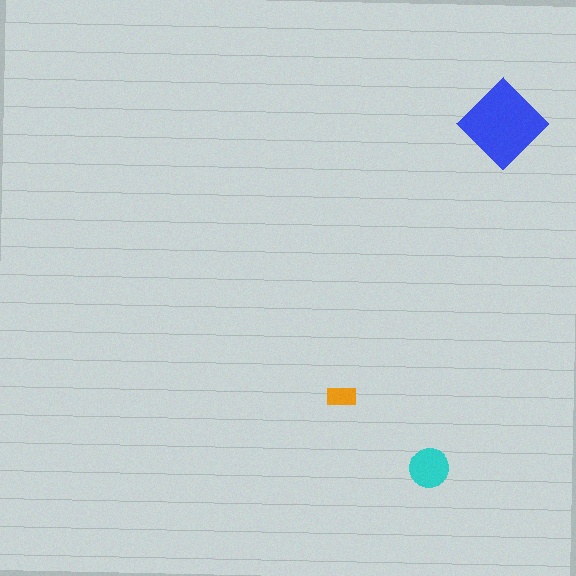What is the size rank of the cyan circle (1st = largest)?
2nd.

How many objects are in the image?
There are 3 objects in the image.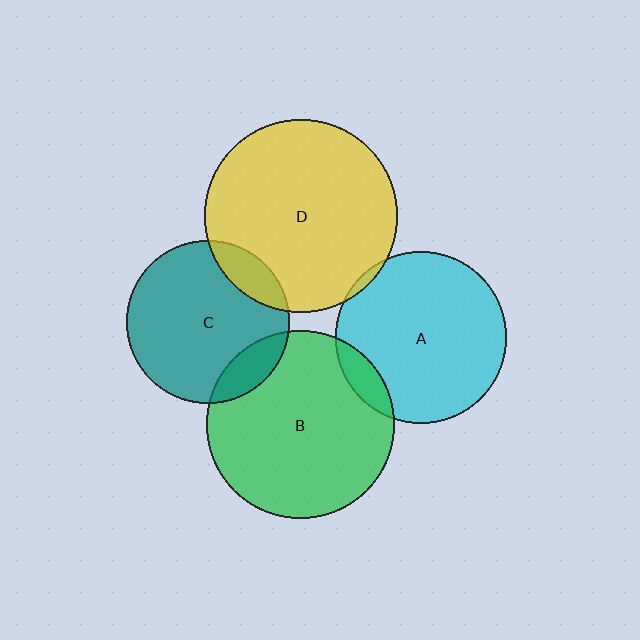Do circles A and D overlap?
Yes.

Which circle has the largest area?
Circle D (yellow).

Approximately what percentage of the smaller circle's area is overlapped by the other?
Approximately 5%.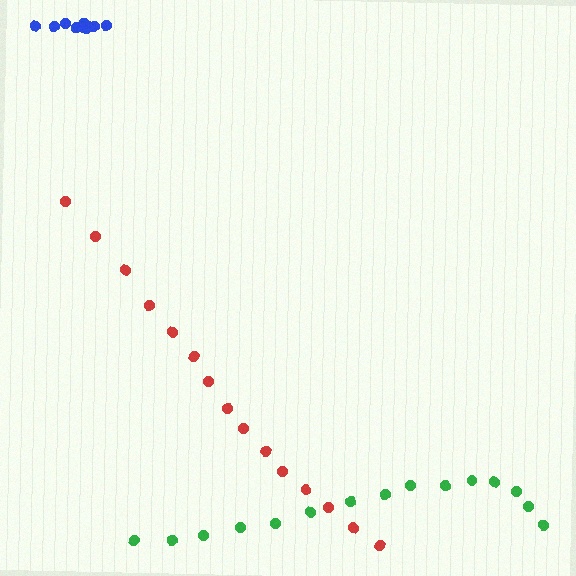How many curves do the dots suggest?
There are 3 distinct paths.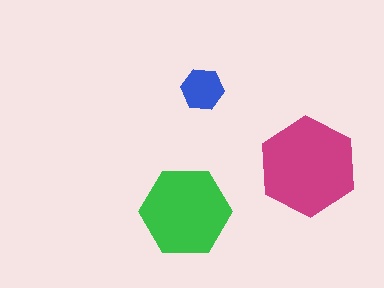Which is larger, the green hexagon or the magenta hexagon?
The magenta one.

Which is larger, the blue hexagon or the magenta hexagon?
The magenta one.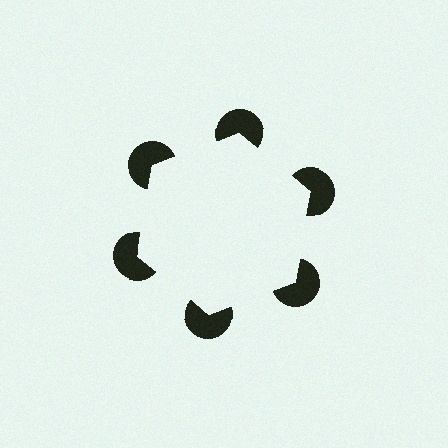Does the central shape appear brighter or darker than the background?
It typically appears slightly brighter than the background, even though no actual brightness change is drawn.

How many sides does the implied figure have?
6 sides.